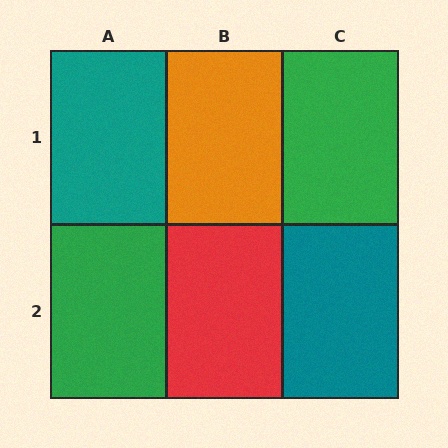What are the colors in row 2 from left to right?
Green, red, teal.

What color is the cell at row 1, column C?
Green.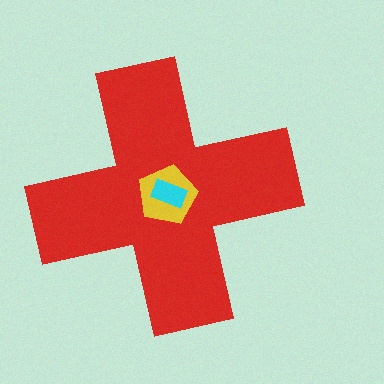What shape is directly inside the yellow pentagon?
The cyan rectangle.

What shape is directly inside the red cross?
The yellow pentagon.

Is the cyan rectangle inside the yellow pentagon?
Yes.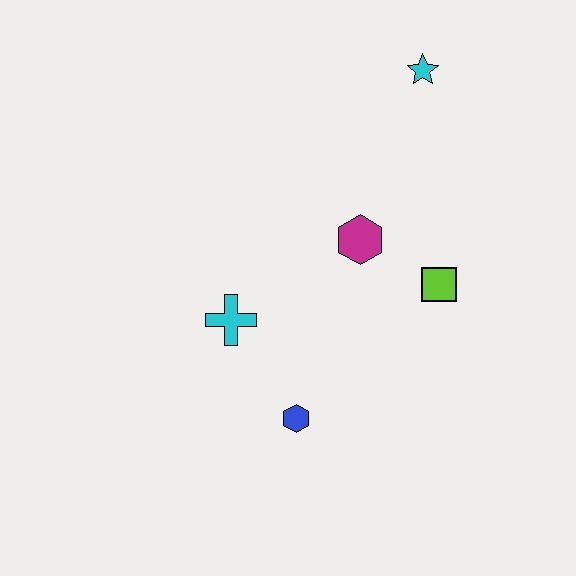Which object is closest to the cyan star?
The magenta hexagon is closest to the cyan star.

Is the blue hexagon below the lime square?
Yes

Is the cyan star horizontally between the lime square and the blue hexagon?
Yes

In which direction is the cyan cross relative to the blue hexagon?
The cyan cross is above the blue hexagon.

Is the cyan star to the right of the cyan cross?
Yes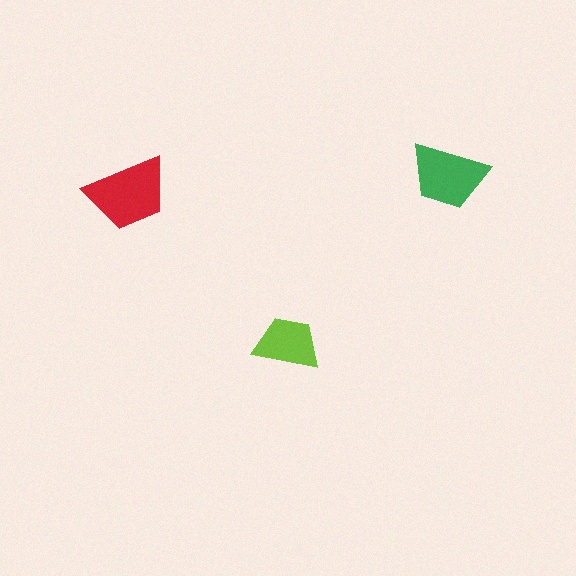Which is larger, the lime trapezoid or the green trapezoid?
The green one.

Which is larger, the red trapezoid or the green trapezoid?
The red one.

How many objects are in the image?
There are 3 objects in the image.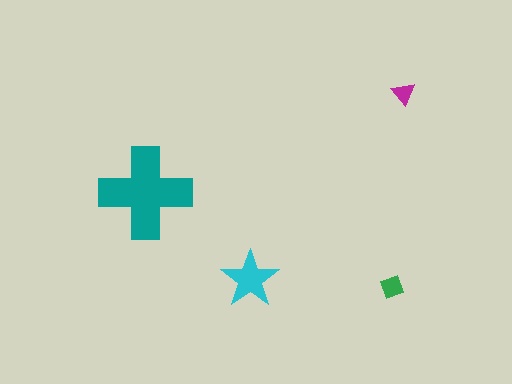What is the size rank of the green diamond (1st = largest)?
3rd.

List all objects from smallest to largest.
The magenta triangle, the green diamond, the cyan star, the teal cross.